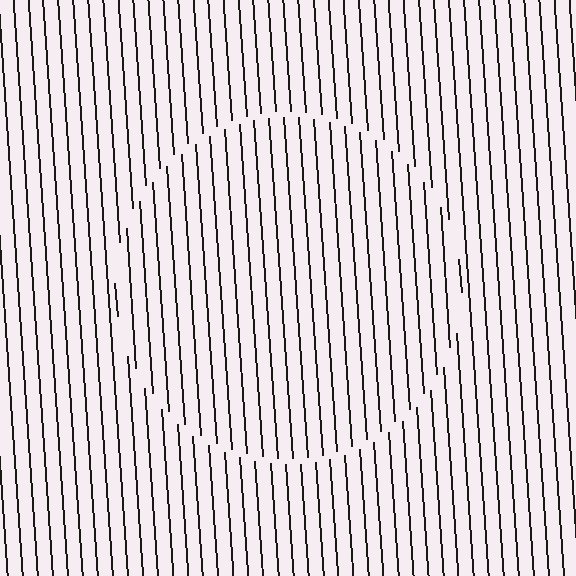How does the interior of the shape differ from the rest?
The interior of the shape contains the same grating, shifted by half a period — the contour is defined by the phase discontinuity where line-ends from the inner and outer gratings abut.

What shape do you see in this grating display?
An illusory circle. The interior of the shape contains the same grating, shifted by half a period — the contour is defined by the phase discontinuity where line-ends from the inner and outer gratings abut.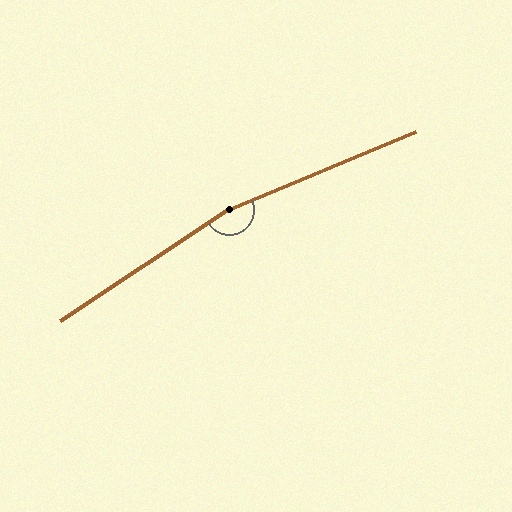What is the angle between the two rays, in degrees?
Approximately 169 degrees.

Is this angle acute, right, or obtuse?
It is obtuse.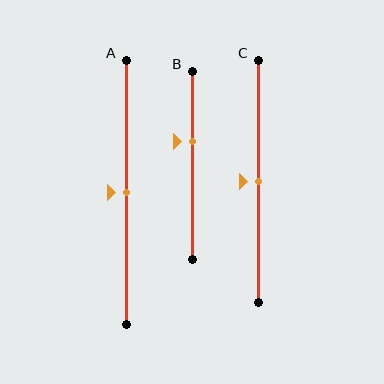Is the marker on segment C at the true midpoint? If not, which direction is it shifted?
Yes, the marker on segment C is at the true midpoint.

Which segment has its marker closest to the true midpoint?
Segment A has its marker closest to the true midpoint.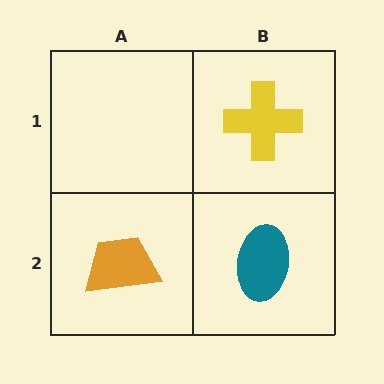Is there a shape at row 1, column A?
No, that cell is empty.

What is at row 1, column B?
A yellow cross.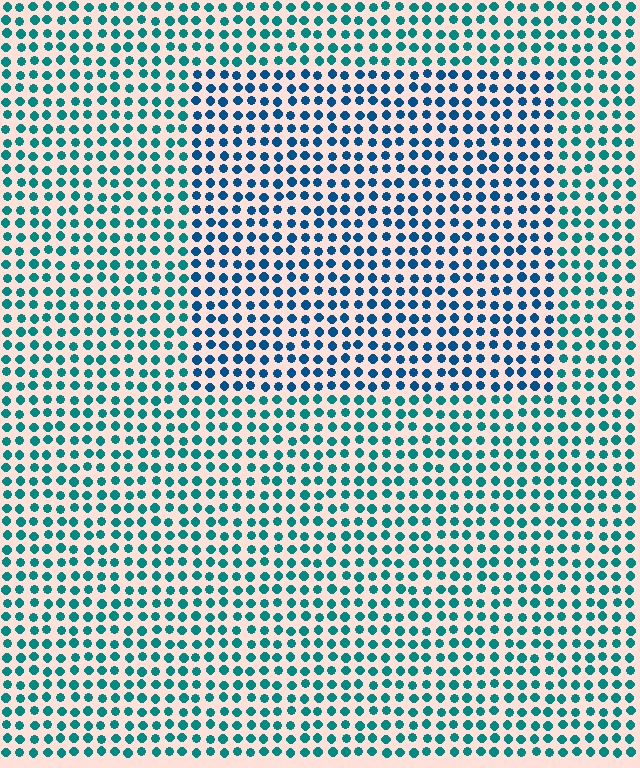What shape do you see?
I see a rectangle.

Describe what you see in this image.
The image is filled with small teal elements in a uniform arrangement. A rectangle-shaped region is visible where the elements are tinted to a slightly different hue, forming a subtle color boundary.